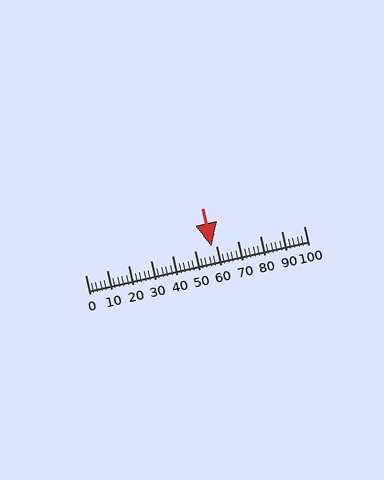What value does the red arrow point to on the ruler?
The red arrow points to approximately 58.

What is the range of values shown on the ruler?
The ruler shows values from 0 to 100.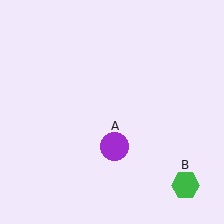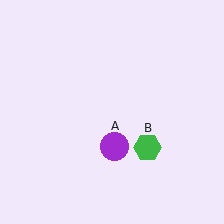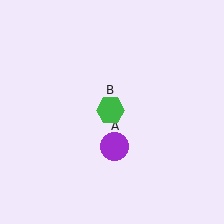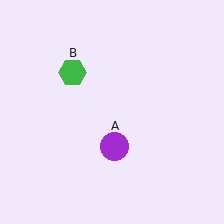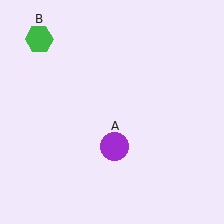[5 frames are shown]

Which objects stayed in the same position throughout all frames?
Purple circle (object A) remained stationary.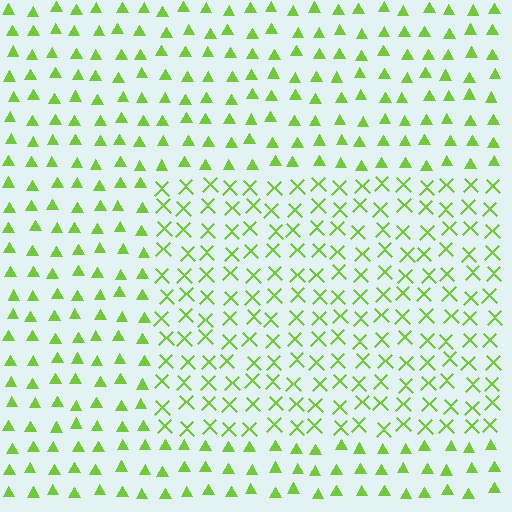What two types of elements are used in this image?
The image uses X marks inside the rectangle region and triangles outside it.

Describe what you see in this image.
The image is filled with small lime elements arranged in a uniform grid. A rectangle-shaped region contains X marks, while the surrounding area contains triangles. The boundary is defined purely by the change in element shape.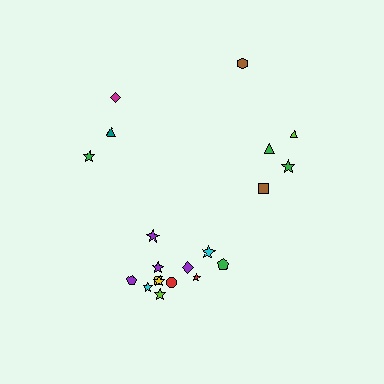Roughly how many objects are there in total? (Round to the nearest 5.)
Roughly 20 objects in total.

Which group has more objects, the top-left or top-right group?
The top-right group.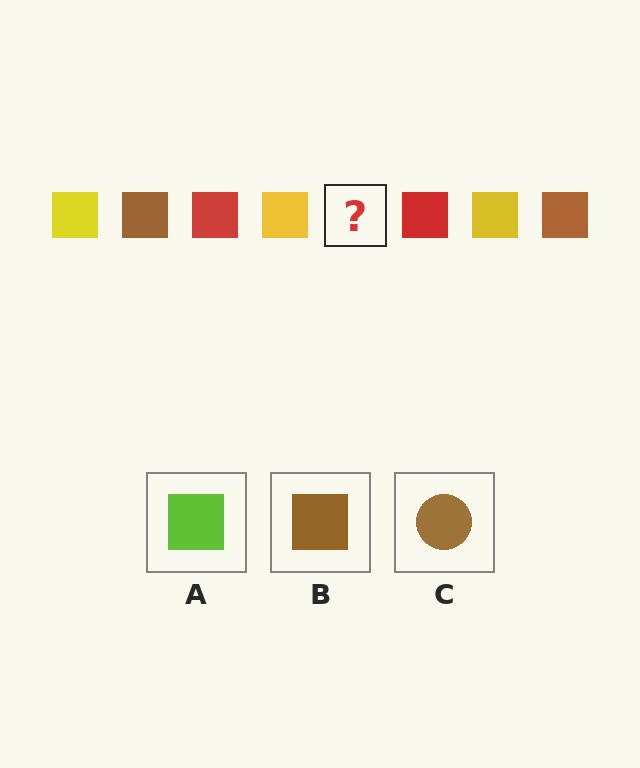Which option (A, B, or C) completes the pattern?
B.